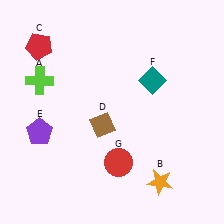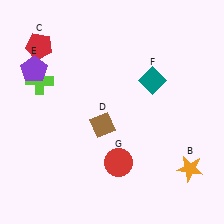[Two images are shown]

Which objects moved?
The objects that moved are: the orange star (B), the purple pentagon (E).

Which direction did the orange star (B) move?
The orange star (B) moved right.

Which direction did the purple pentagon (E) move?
The purple pentagon (E) moved up.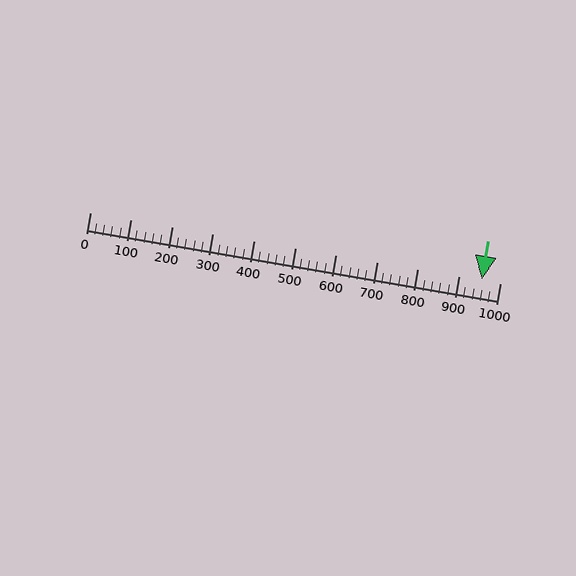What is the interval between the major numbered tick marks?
The major tick marks are spaced 100 units apart.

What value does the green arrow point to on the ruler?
The green arrow points to approximately 955.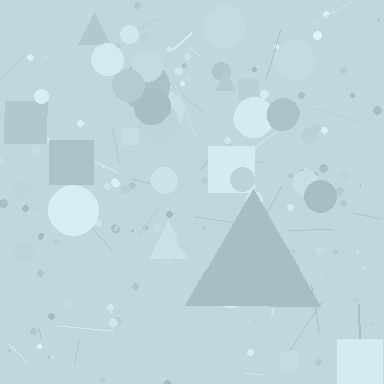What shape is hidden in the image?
A triangle is hidden in the image.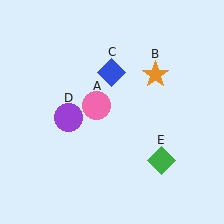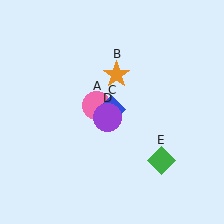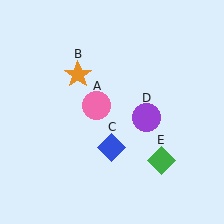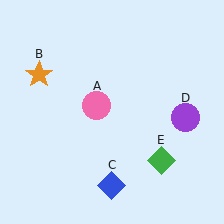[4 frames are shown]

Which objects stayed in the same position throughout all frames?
Pink circle (object A) and green diamond (object E) remained stationary.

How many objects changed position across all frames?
3 objects changed position: orange star (object B), blue diamond (object C), purple circle (object D).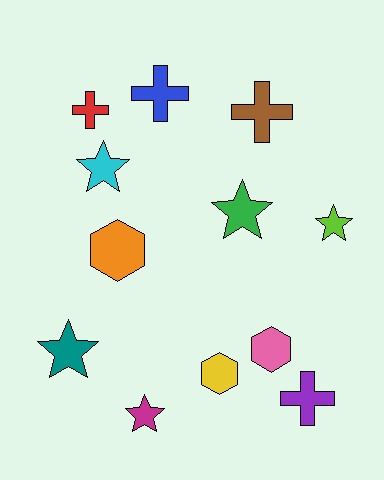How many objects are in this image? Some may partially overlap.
There are 12 objects.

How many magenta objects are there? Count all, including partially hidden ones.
There is 1 magenta object.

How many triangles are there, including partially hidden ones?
There are no triangles.